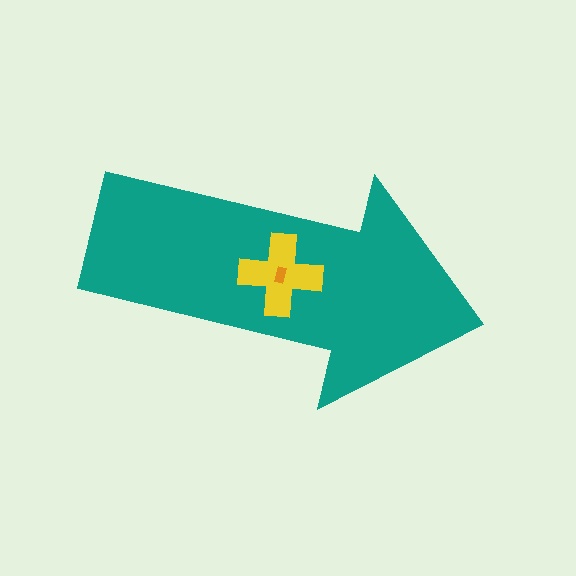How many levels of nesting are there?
3.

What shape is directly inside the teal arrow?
The yellow cross.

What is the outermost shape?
The teal arrow.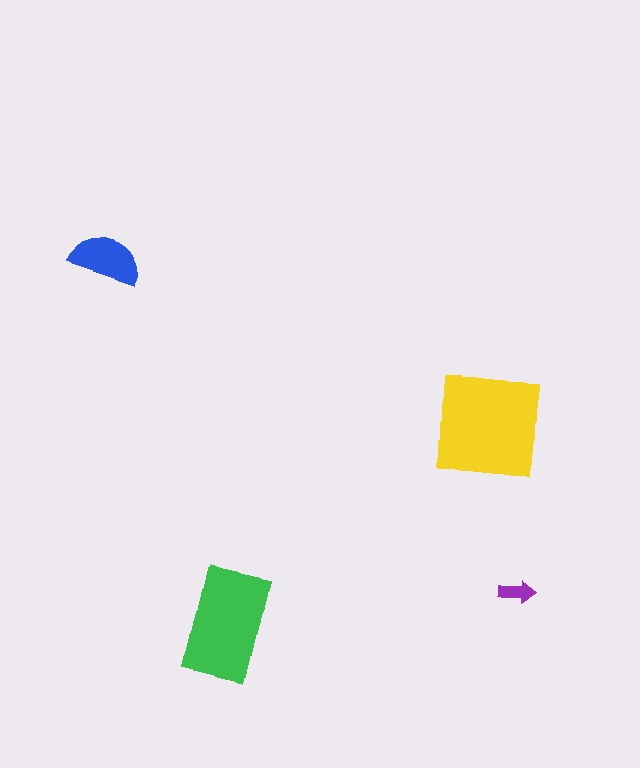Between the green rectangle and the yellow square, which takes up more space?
The yellow square.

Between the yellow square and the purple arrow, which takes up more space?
The yellow square.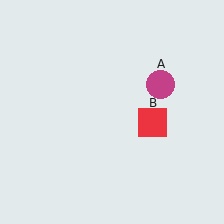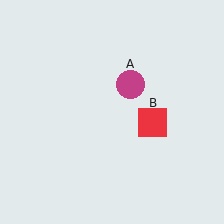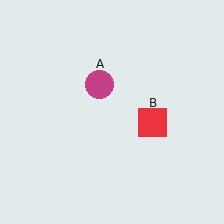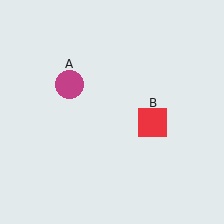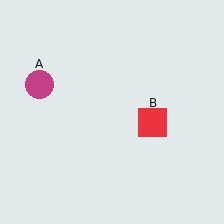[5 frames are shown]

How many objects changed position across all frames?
1 object changed position: magenta circle (object A).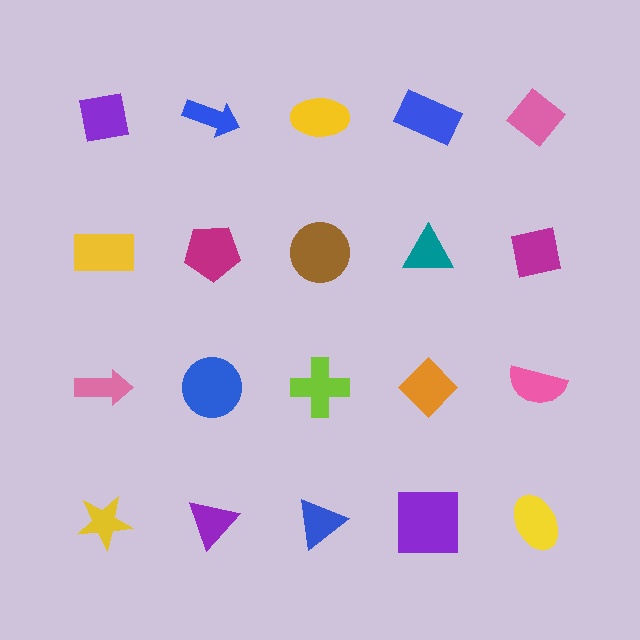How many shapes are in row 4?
5 shapes.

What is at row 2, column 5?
A magenta square.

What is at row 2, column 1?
A yellow rectangle.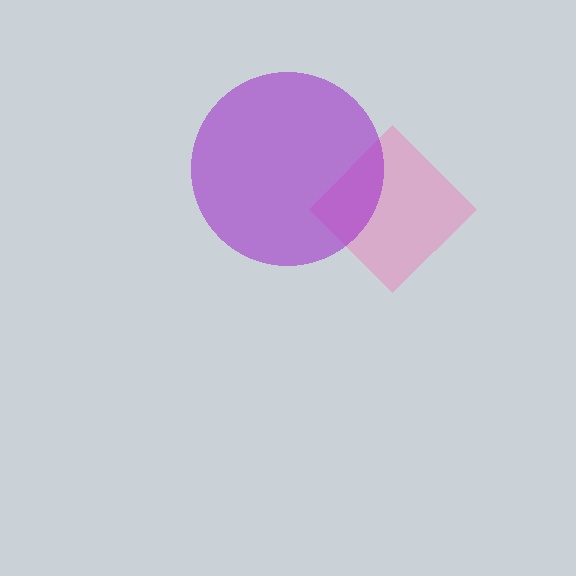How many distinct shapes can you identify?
There are 2 distinct shapes: a pink diamond, a purple circle.